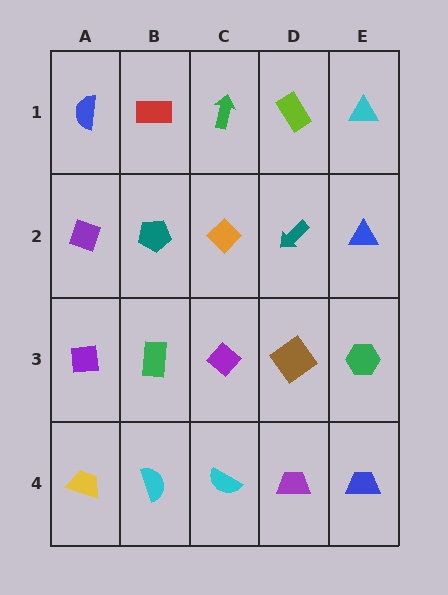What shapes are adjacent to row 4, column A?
A purple square (row 3, column A), a cyan semicircle (row 4, column B).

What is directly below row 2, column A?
A purple square.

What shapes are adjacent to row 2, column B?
A red rectangle (row 1, column B), a green rectangle (row 3, column B), a purple diamond (row 2, column A), an orange diamond (row 2, column C).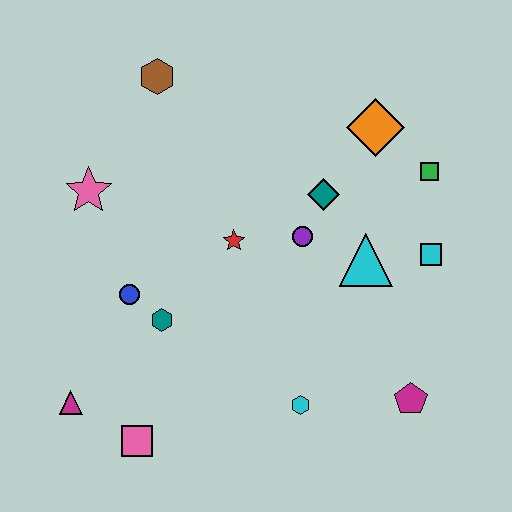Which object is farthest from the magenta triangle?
The green square is farthest from the magenta triangle.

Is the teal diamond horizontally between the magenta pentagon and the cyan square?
No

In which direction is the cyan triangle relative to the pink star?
The cyan triangle is to the right of the pink star.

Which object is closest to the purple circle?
The teal diamond is closest to the purple circle.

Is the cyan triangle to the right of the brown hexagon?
Yes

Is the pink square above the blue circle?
No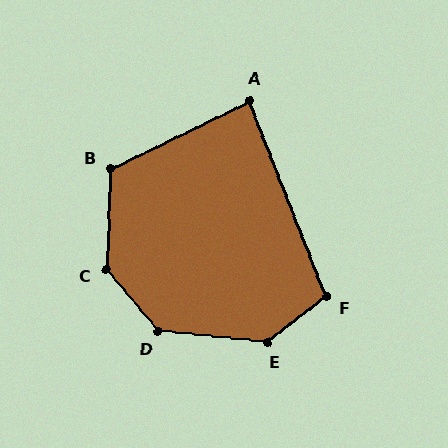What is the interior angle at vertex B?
Approximately 119 degrees (obtuse).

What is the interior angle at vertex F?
Approximately 106 degrees (obtuse).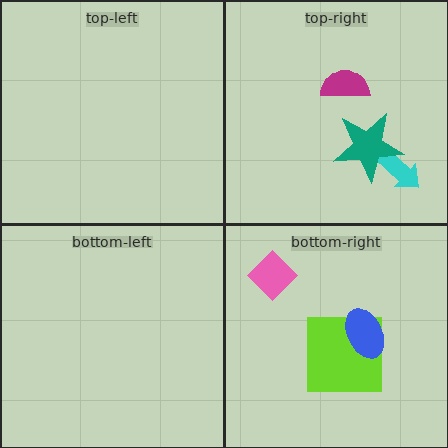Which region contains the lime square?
The bottom-right region.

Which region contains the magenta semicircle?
The top-right region.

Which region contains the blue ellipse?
The bottom-right region.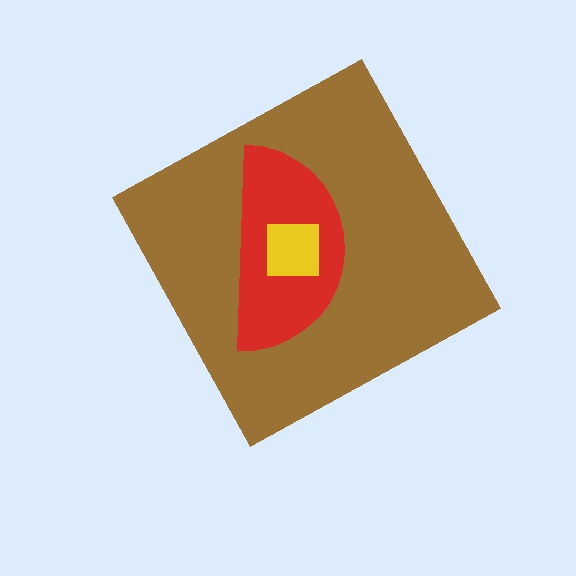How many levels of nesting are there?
3.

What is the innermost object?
The yellow square.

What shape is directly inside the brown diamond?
The red semicircle.